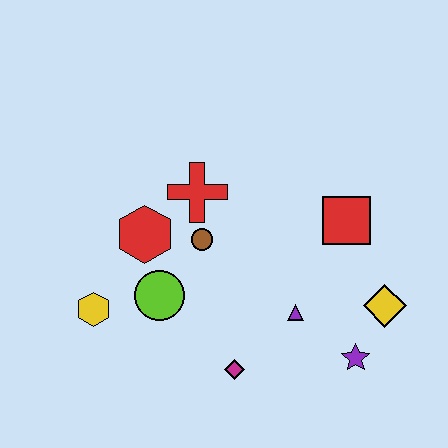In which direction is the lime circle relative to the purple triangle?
The lime circle is to the left of the purple triangle.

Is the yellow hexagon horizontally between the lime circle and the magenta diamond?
No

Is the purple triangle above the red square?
No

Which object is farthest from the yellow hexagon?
The yellow diamond is farthest from the yellow hexagon.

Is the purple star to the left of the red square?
No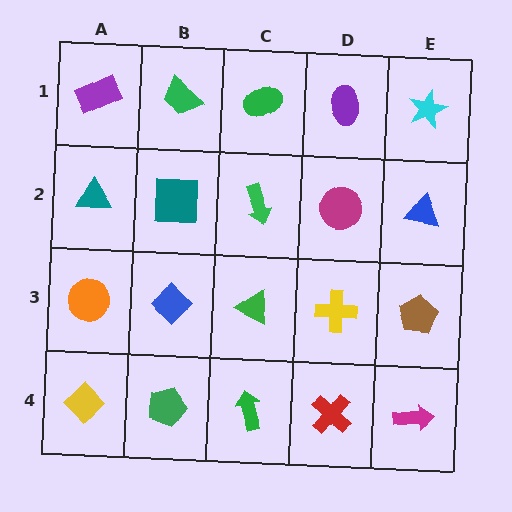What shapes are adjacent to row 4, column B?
A blue diamond (row 3, column B), a yellow diamond (row 4, column A), a green arrow (row 4, column C).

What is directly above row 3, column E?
A blue triangle.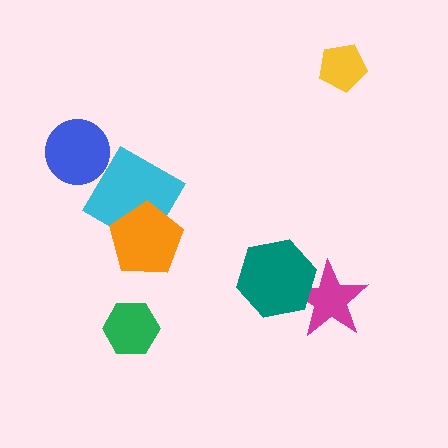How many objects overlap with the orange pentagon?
1 object overlaps with the orange pentagon.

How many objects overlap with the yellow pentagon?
0 objects overlap with the yellow pentagon.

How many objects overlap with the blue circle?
0 objects overlap with the blue circle.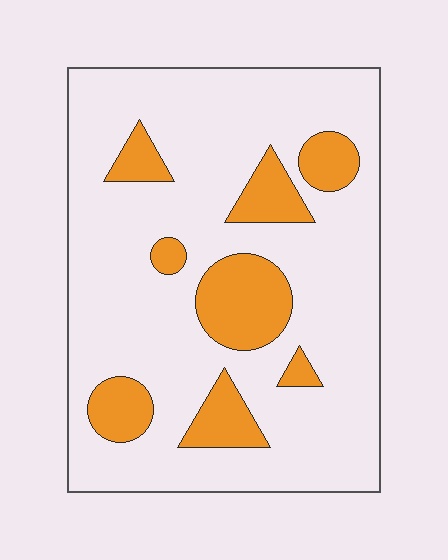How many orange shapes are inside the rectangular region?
8.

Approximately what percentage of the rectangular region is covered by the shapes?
Approximately 20%.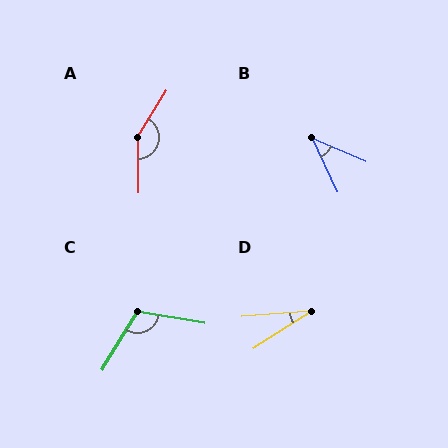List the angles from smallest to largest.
D (28°), B (42°), C (112°), A (147°).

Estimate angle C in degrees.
Approximately 112 degrees.